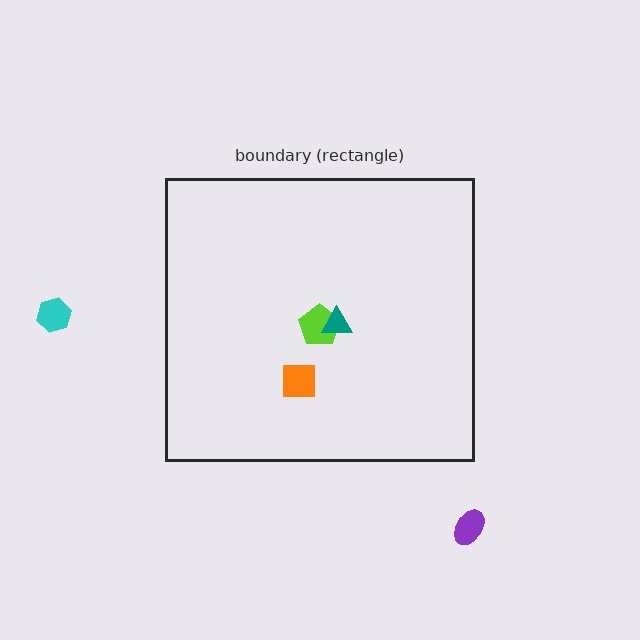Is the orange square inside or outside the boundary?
Inside.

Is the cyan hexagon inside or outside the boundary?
Outside.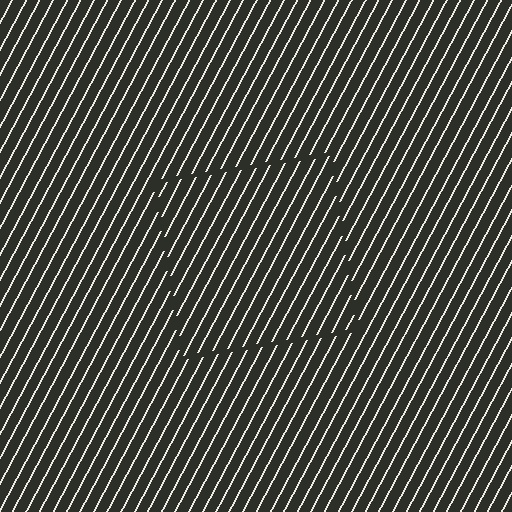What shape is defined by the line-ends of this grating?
An illusory square. The interior of the shape contains the same grating, shifted by half a period — the contour is defined by the phase discontinuity where line-ends from the inner and outer gratings abut.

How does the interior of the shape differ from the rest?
The interior of the shape contains the same grating, shifted by half a period — the contour is defined by the phase discontinuity where line-ends from the inner and outer gratings abut.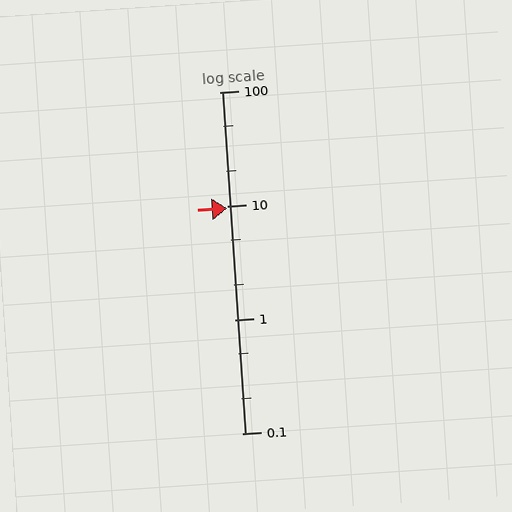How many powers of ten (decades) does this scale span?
The scale spans 3 decades, from 0.1 to 100.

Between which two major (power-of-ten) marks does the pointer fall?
The pointer is between 1 and 10.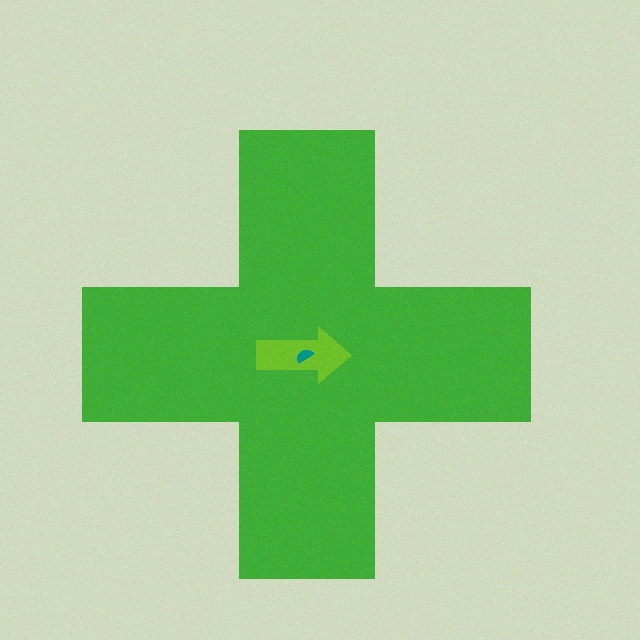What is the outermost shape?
The green cross.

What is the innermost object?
The teal semicircle.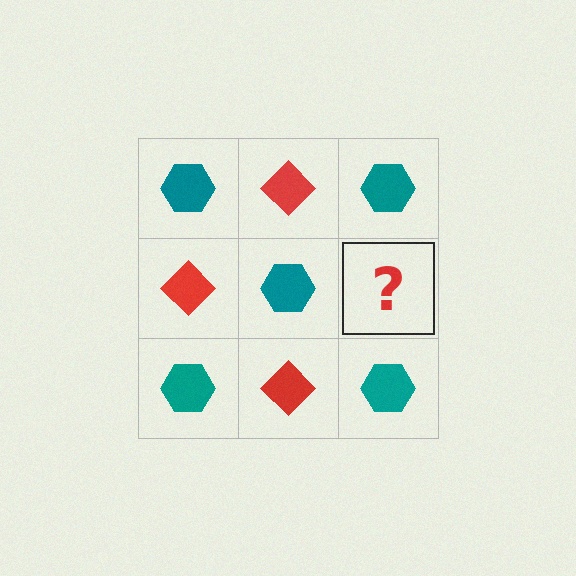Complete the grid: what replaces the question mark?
The question mark should be replaced with a red diamond.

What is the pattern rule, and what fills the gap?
The rule is that it alternates teal hexagon and red diamond in a checkerboard pattern. The gap should be filled with a red diamond.